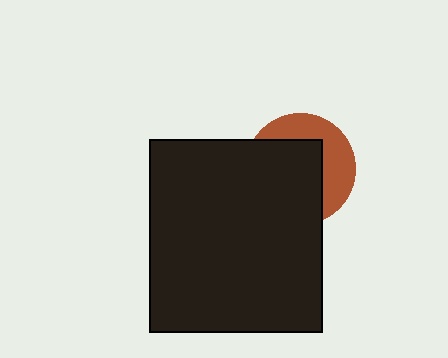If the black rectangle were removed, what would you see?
You would see the complete brown circle.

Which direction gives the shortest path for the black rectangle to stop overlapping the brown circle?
Moving toward the lower-left gives the shortest separation.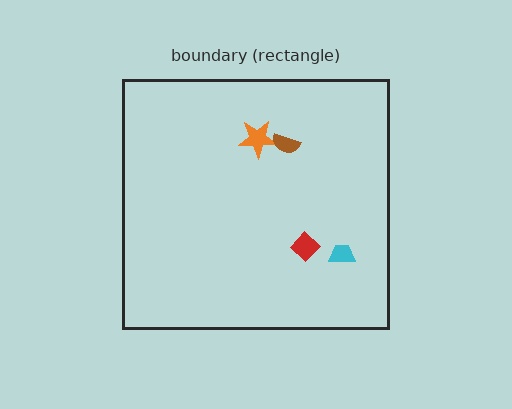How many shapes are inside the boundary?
4 inside, 0 outside.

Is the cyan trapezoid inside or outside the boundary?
Inside.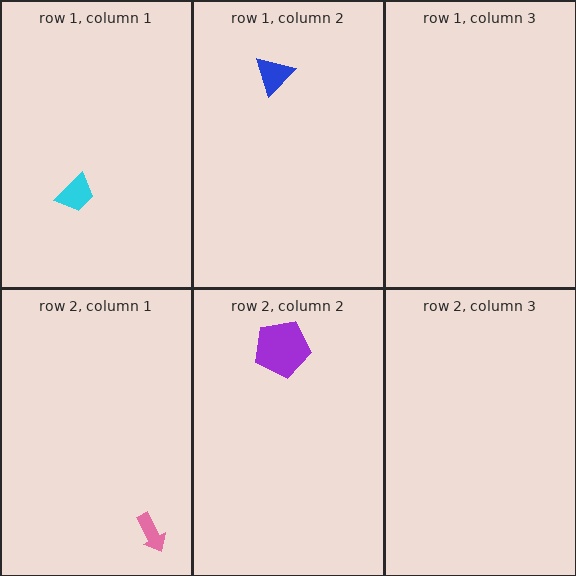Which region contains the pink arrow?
The row 2, column 1 region.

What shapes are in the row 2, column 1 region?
The pink arrow.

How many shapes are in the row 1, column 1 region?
1.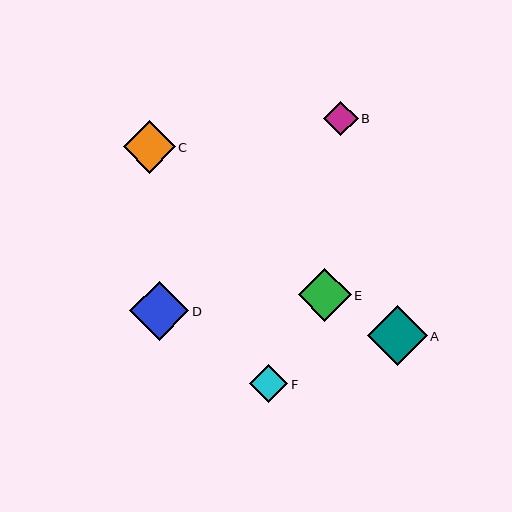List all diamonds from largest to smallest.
From largest to smallest: A, D, E, C, F, B.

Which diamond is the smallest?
Diamond B is the smallest with a size of approximately 35 pixels.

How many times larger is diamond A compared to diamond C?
Diamond A is approximately 1.1 times the size of diamond C.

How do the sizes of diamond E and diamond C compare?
Diamond E and diamond C are approximately the same size.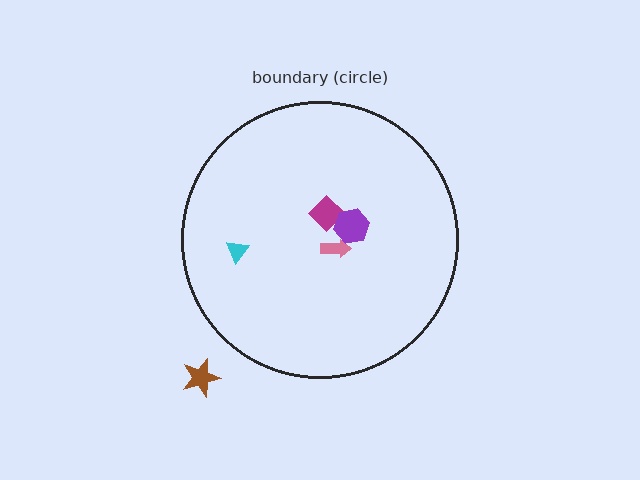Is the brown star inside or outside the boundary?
Outside.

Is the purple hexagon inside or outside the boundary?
Inside.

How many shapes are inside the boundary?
4 inside, 1 outside.